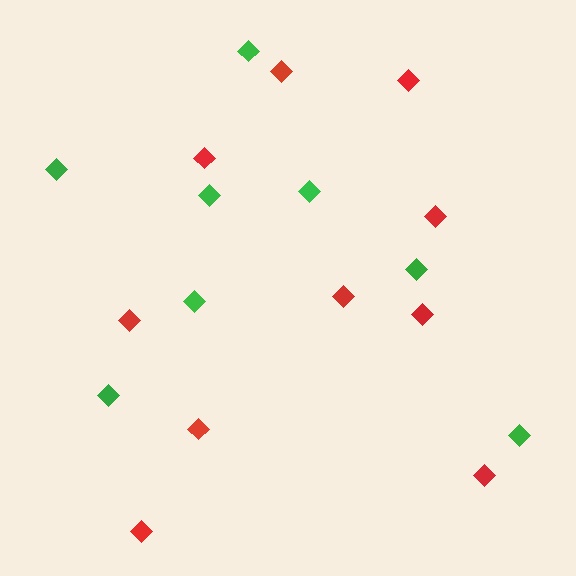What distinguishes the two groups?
There are 2 groups: one group of red diamonds (10) and one group of green diamonds (8).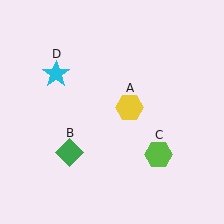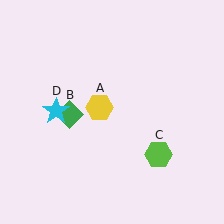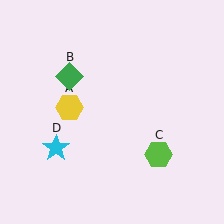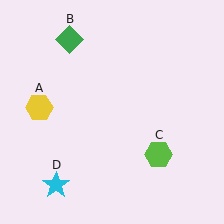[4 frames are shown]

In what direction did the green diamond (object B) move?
The green diamond (object B) moved up.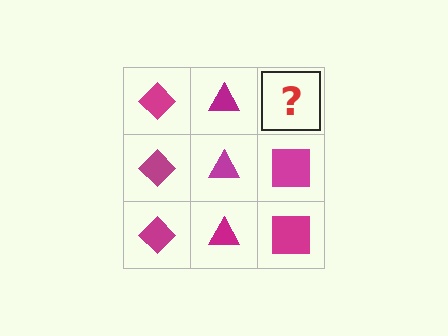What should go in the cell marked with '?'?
The missing cell should contain a magenta square.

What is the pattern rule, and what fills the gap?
The rule is that each column has a consistent shape. The gap should be filled with a magenta square.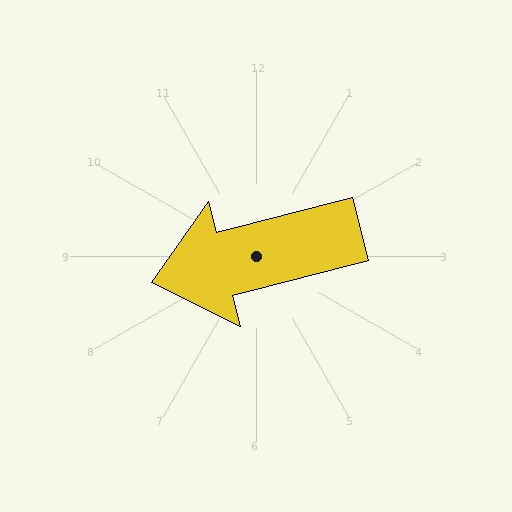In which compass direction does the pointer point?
West.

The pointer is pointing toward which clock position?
Roughly 9 o'clock.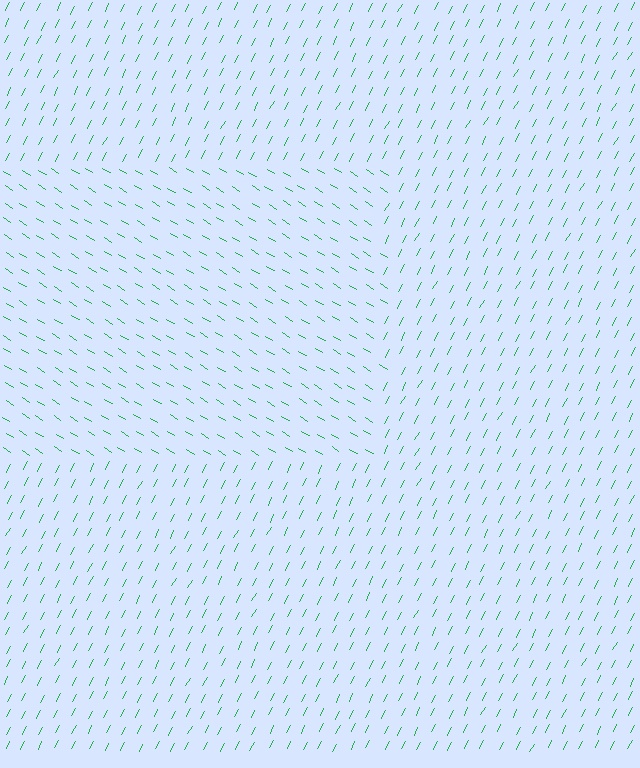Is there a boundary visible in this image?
Yes, there is a texture boundary formed by a change in line orientation.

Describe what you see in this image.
The image is filled with small green line segments. A rectangle region in the image has lines oriented differently from the surrounding lines, creating a visible texture boundary.